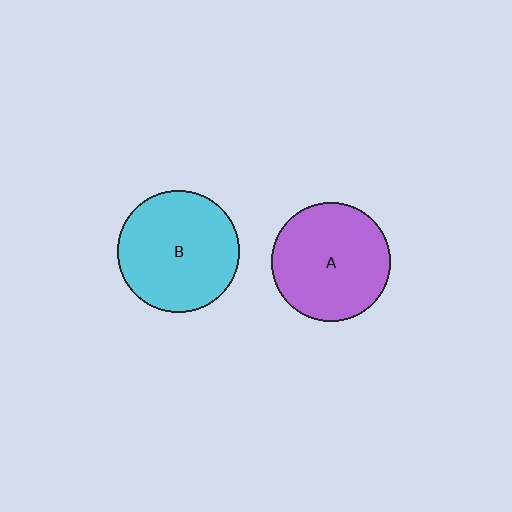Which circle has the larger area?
Circle B (cyan).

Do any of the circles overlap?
No, none of the circles overlap.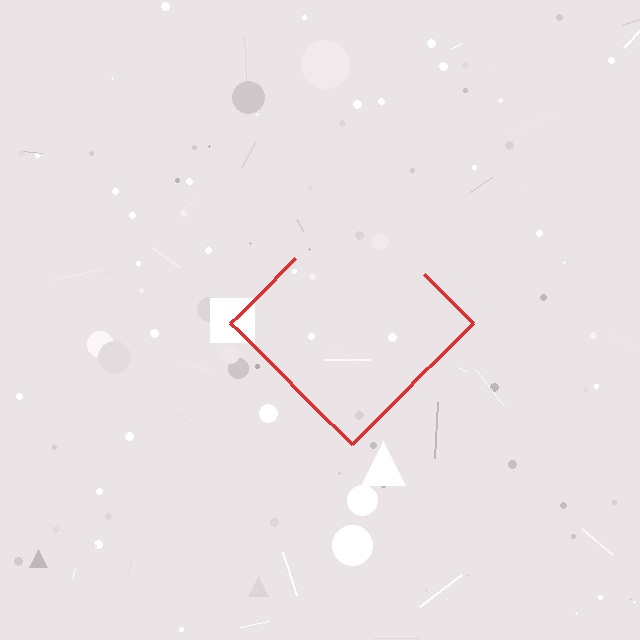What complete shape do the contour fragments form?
The contour fragments form a diamond.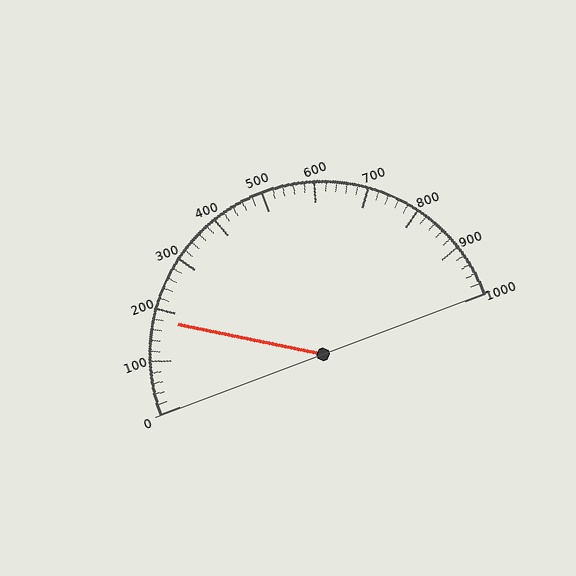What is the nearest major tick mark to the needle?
The nearest major tick mark is 200.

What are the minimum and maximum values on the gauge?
The gauge ranges from 0 to 1000.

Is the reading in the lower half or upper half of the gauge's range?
The reading is in the lower half of the range (0 to 1000).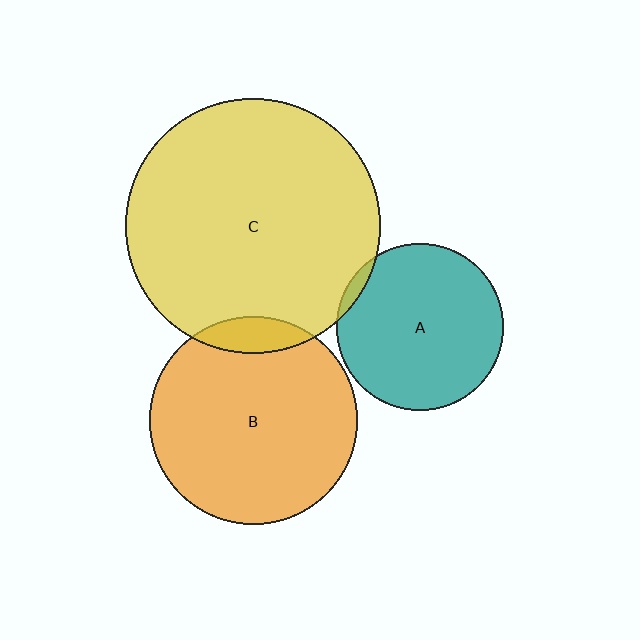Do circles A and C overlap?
Yes.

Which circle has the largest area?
Circle C (yellow).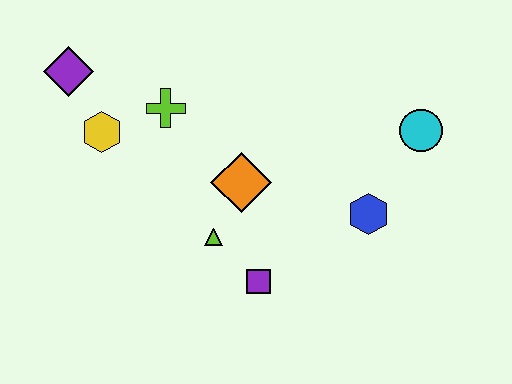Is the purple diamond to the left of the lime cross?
Yes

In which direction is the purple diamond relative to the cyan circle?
The purple diamond is to the left of the cyan circle.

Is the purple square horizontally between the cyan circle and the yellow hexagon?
Yes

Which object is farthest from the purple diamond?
The cyan circle is farthest from the purple diamond.